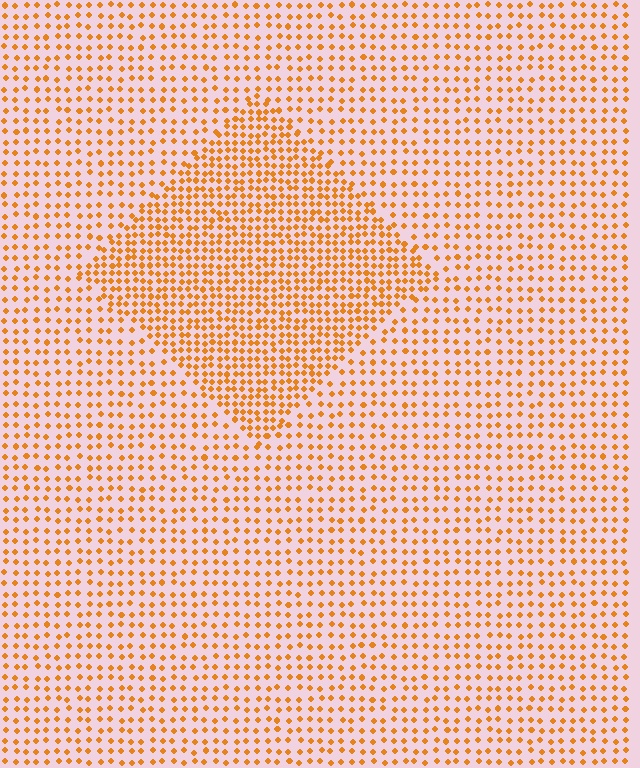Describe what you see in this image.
The image contains small orange elements arranged at two different densities. A diamond-shaped region is visible where the elements are more densely packed than the surrounding area.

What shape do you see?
I see a diamond.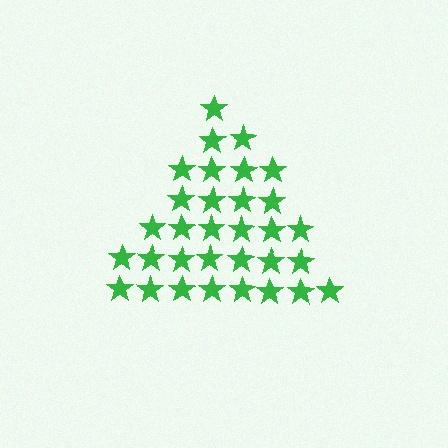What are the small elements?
The small elements are stars.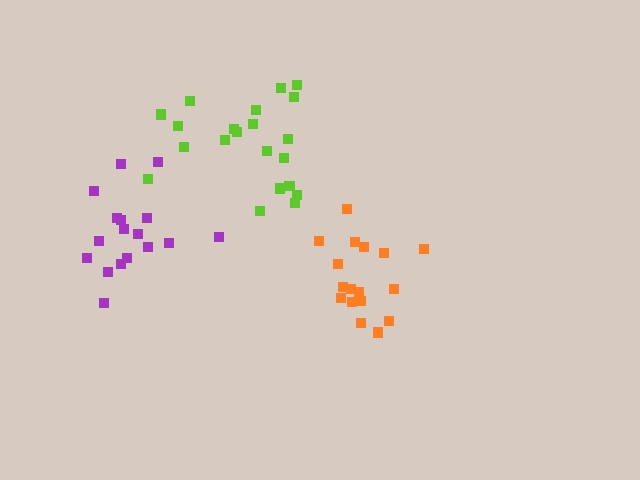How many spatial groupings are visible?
There are 3 spatial groupings.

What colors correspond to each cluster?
The clusters are colored: orange, lime, purple.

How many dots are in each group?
Group 1: 17 dots, Group 2: 21 dots, Group 3: 17 dots (55 total).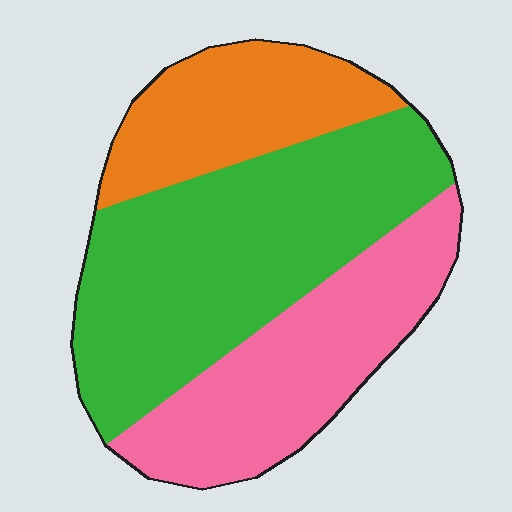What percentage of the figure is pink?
Pink covers 31% of the figure.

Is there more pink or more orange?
Pink.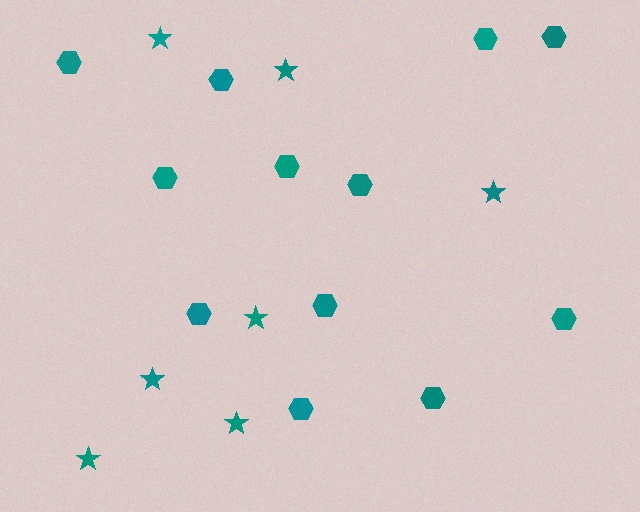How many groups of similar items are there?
There are 2 groups: one group of hexagons (12) and one group of stars (7).